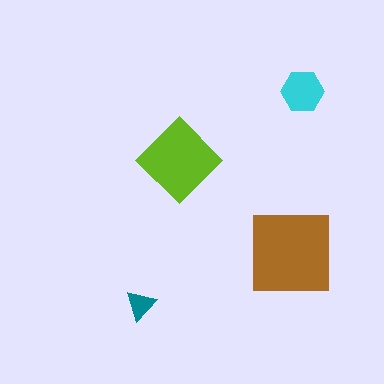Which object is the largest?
The brown square.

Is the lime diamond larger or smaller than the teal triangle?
Larger.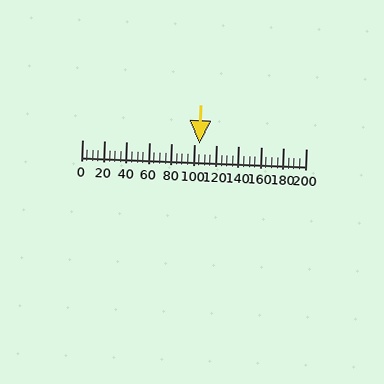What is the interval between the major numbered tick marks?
The major tick marks are spaced 20 units apart.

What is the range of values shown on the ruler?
The ruler shows values from 0 to 200.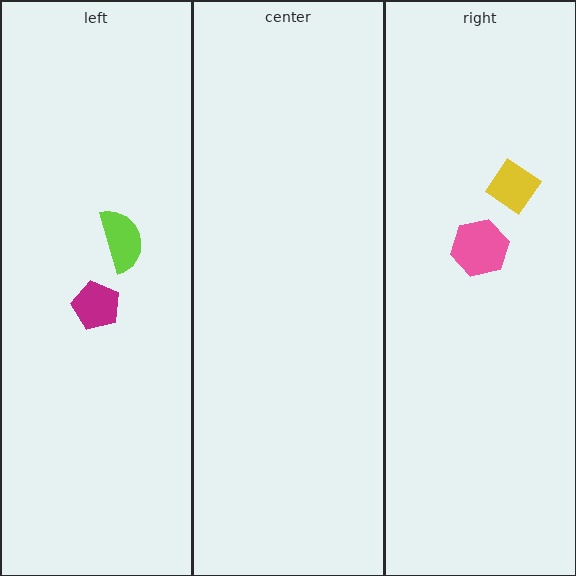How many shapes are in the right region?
2.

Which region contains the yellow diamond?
The right region.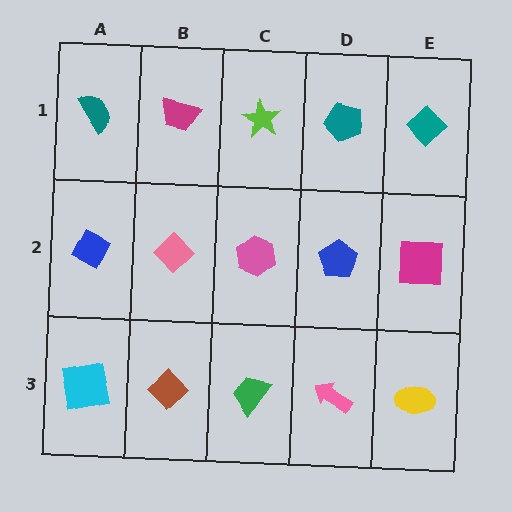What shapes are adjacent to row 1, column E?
A magenta square (row 2, column E), a teal pentagon (row 1, column D).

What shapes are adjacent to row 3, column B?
A pink diamond (row 2, column B), a cyan square (row 3, column A), a green trapezoid (row 3, column C).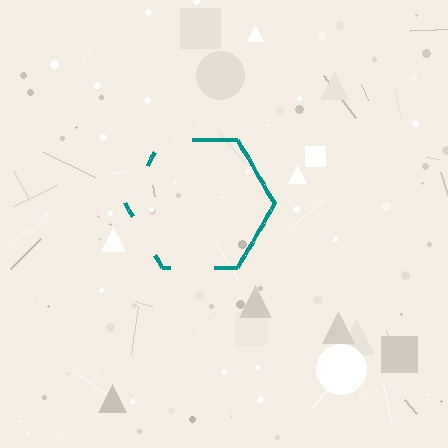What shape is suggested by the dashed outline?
The dashed outline suggests a hexagon.